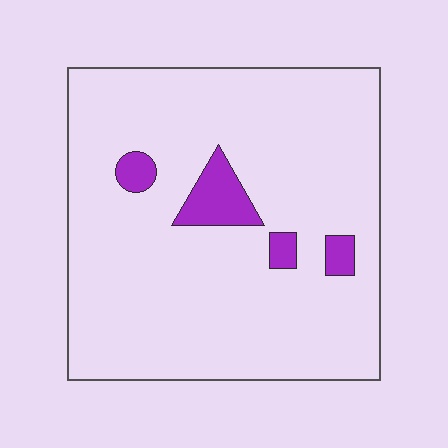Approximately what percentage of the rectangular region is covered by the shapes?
Approximately 10%.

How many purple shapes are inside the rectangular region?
4.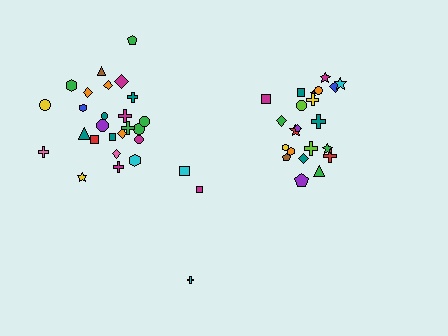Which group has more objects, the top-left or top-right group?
The top-left group.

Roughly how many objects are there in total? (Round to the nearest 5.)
Roughly 50 objects in total.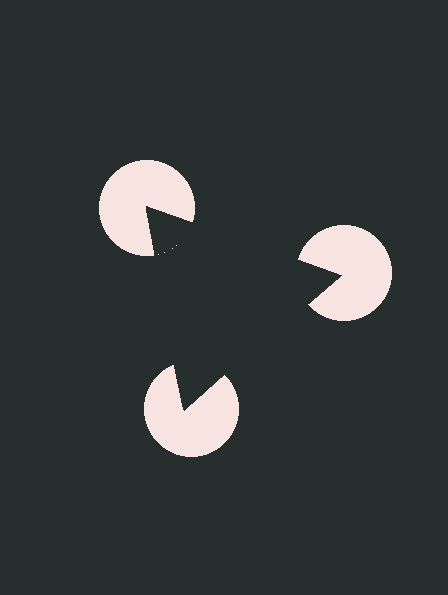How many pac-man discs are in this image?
There are 3 — one at each vertex of the illusory triangle.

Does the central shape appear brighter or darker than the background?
It typically appears slightly darker than the background, even though no actual brightness change is drawn.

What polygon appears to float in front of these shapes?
An illusory triangle — its edges are inferred from the aligned wedge cuts in the pac-man discs, not physically drawn.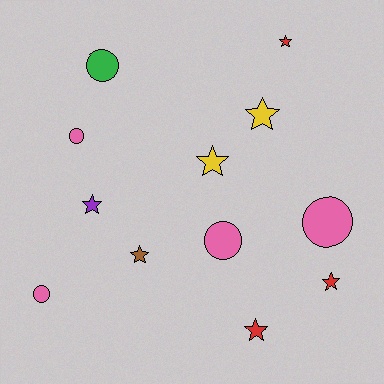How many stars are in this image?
There are 7 stars.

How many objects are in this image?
There are 12 objects.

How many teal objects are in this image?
There are no teal objects.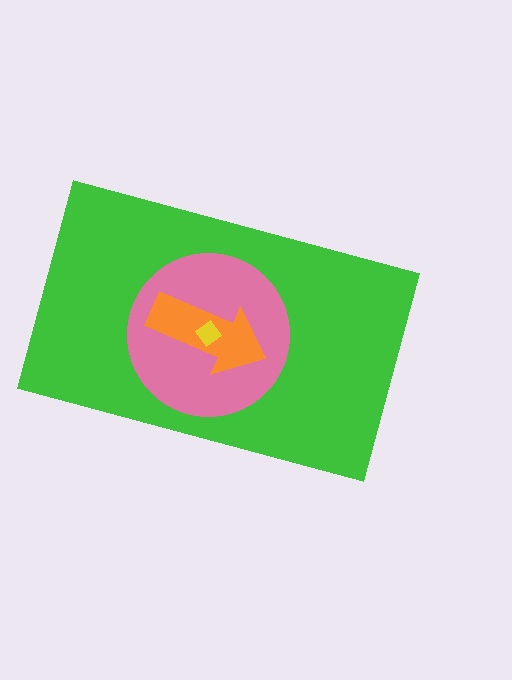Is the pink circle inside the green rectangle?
Yes.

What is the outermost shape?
The green rectangle.